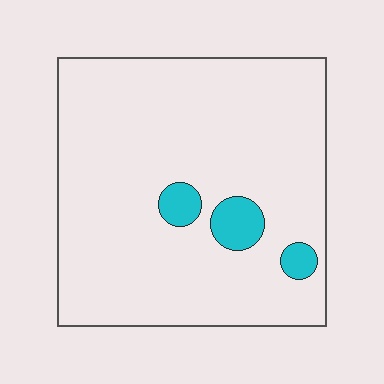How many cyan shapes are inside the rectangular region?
3.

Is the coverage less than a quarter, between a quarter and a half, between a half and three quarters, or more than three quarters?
Less than a quarter.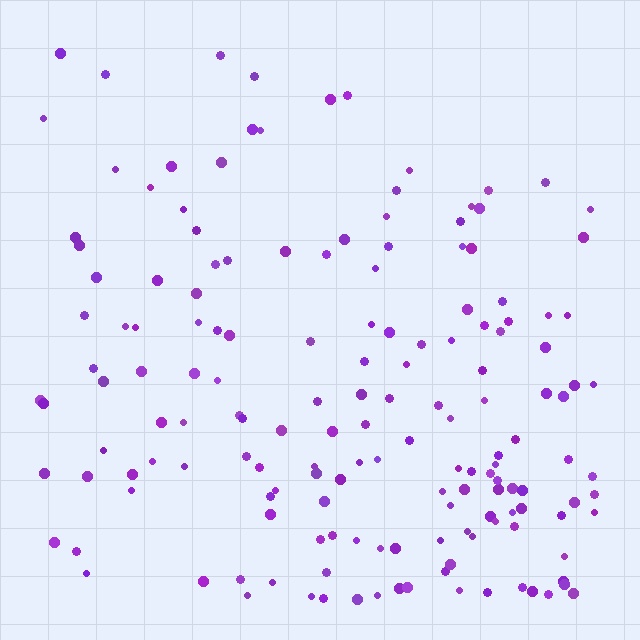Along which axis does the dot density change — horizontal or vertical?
Vertical.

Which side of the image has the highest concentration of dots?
The bottom.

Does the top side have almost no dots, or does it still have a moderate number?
Still a moderate number, just noticeably fewer than the bottom.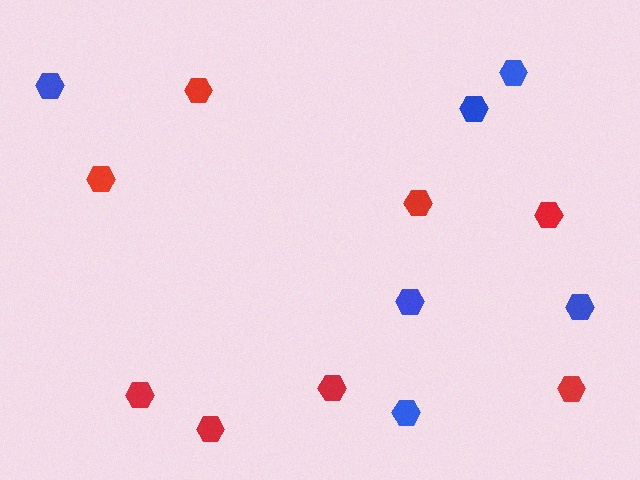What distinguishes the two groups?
There are 2 groups: one group of blue hexagons (6) and one group of red hexagons (8).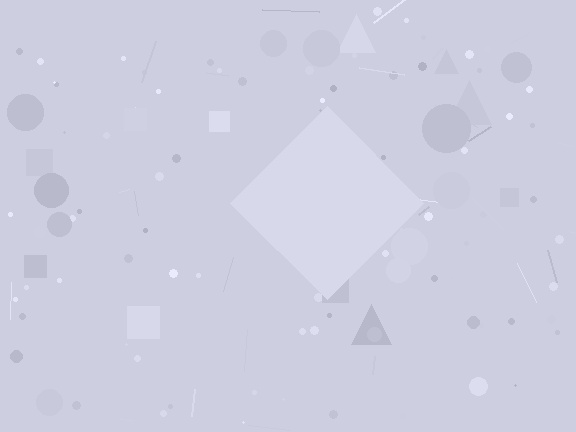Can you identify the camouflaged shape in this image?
The camouflaged shape is a diamond.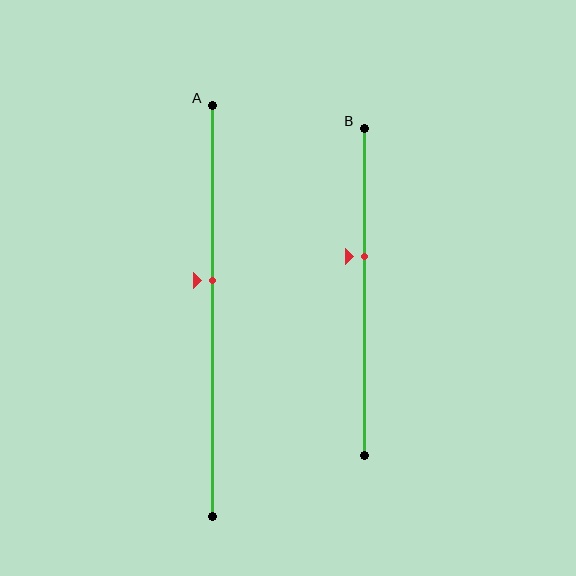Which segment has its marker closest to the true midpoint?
Segment A has its marker closest to the true midpoint.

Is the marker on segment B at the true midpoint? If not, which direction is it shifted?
No, the marker on segment B is shifted upward by about 11% of the segment length.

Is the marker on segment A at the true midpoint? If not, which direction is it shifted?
No, the marker on segment A is shifted upward by about 7% of the segment length.